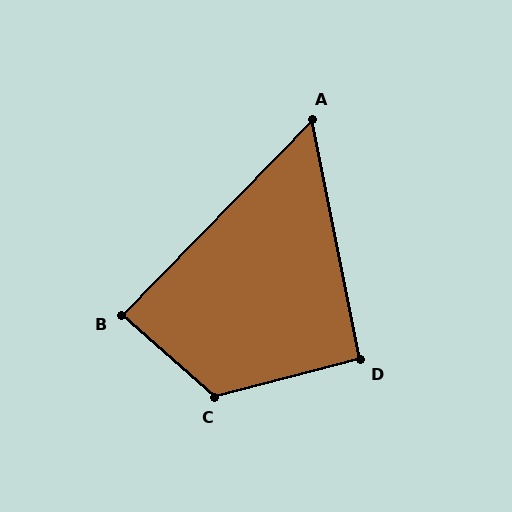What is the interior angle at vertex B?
Approximately 87 degrees (approximately right).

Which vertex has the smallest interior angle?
A, at approximately 56 degrees.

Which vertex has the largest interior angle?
C, at approximately 124 degrees.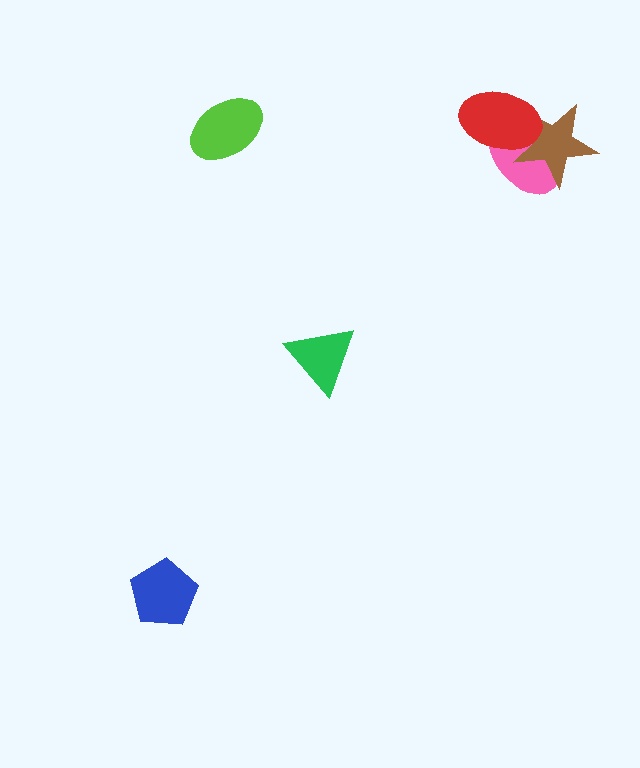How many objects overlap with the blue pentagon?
0 objects overlap with the blue pentagon.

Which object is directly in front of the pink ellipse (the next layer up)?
The brown star is directly in front of the pink ellipse.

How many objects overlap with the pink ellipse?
2 objects overlap with the pink ellipse.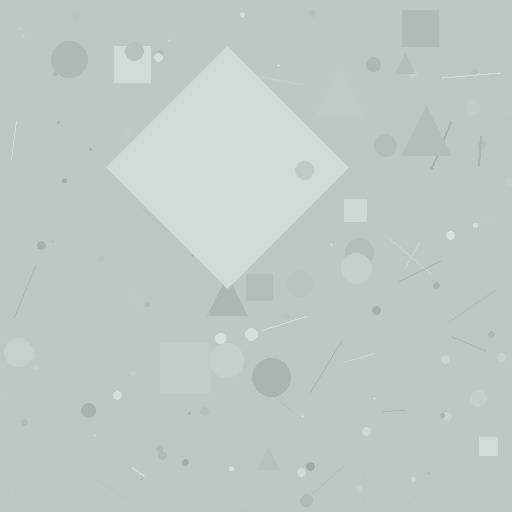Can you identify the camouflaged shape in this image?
The camouflaged shape is a diamond.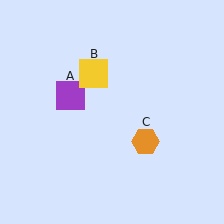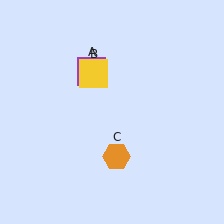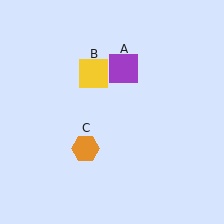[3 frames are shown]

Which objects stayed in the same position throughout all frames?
Yellow square (object B) remained stationary.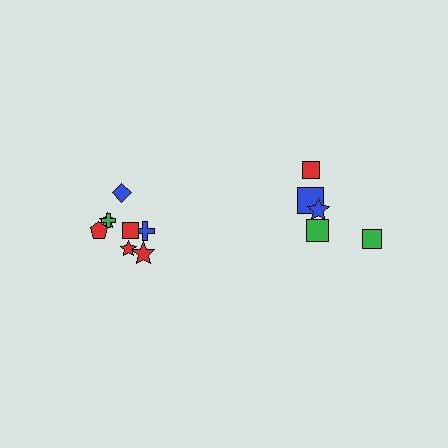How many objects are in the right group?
There are 5 objects.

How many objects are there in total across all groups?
There are 13 objects.